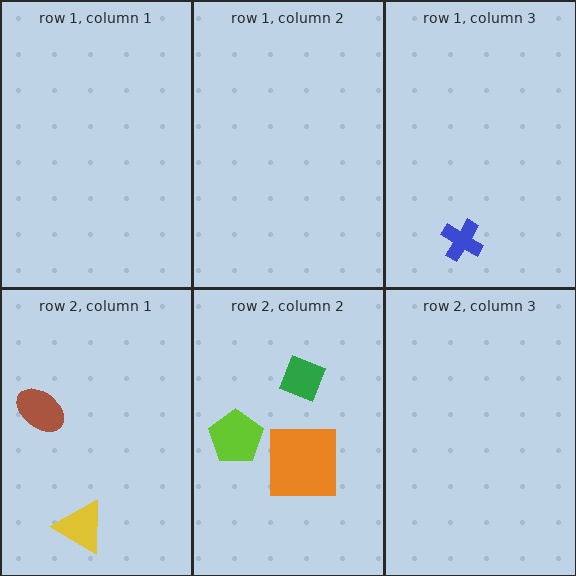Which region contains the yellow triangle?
The row 2, column 1 region.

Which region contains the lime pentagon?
The row 2, column 2 region.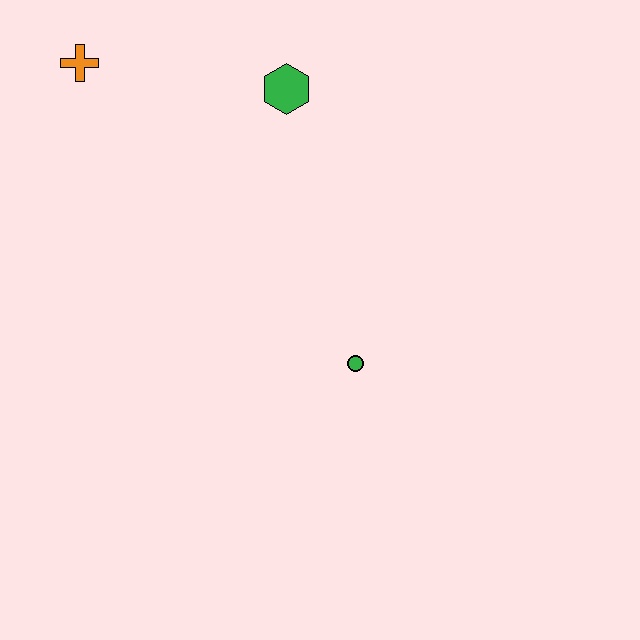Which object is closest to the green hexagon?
The orange cross is closest to the green hexagon.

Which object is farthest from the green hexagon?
The green circle is farthest from the green hexagon.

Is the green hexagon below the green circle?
No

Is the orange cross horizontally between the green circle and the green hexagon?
No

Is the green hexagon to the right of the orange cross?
Yes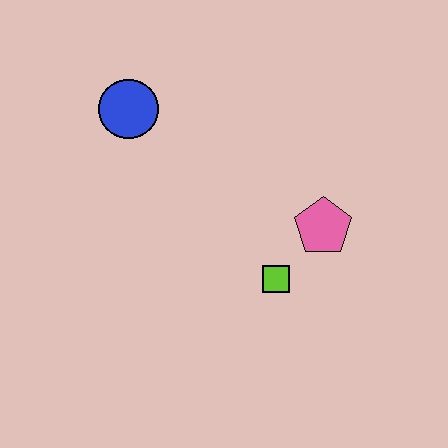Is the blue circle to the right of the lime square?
No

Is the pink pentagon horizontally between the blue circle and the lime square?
No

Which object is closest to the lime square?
The pink pentagon is closest to the lime square.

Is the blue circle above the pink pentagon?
Yes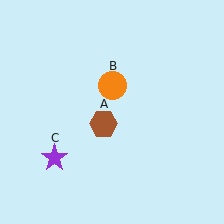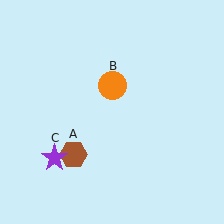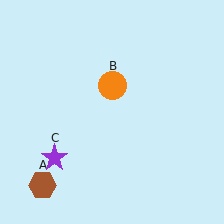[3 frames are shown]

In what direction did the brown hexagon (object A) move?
The brown hexagon (object A) moved down and to the left.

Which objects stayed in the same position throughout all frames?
Orange circle (object B) and purple star (object C) remained stationary.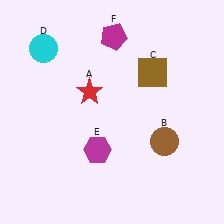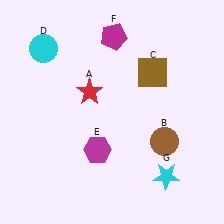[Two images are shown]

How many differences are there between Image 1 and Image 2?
There is 1 difference between the two images.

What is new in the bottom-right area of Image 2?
A cyan star (G) was added in the bottom-right area of Image 2.